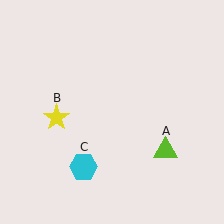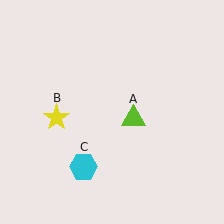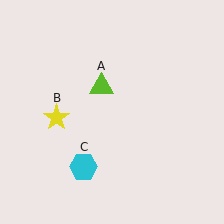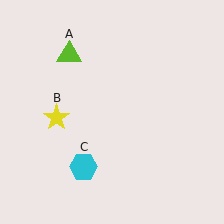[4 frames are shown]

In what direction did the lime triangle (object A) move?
The lime triangle (object A) moved up and to the left.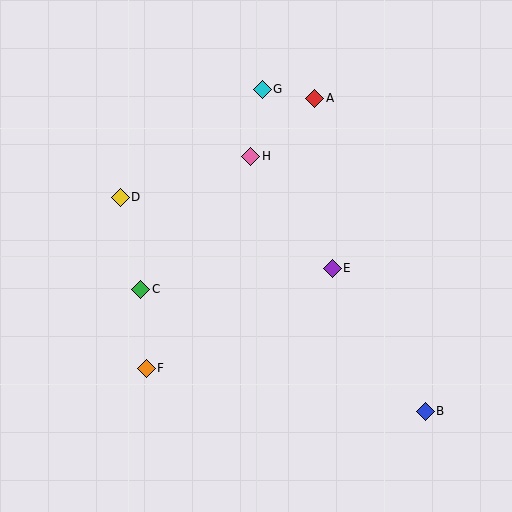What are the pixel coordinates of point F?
Point F is at (146, 368).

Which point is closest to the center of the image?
Point E at (332, 268) is closest to the center.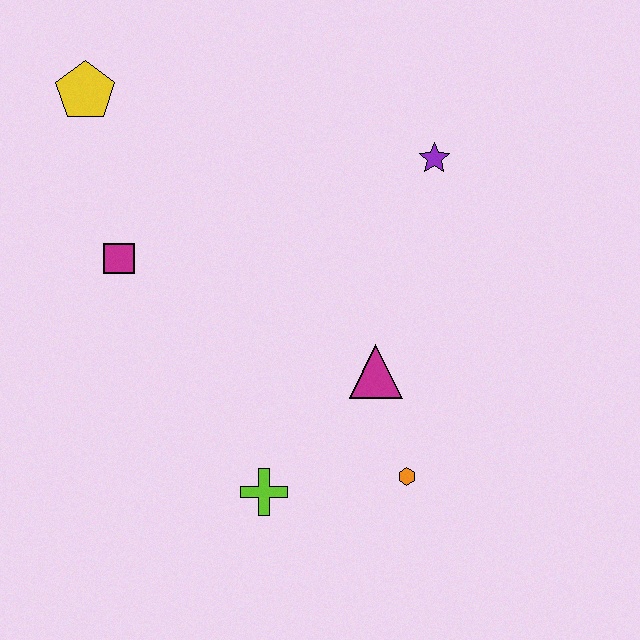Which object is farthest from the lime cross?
The yellow pentagon is farthest from the lime cross.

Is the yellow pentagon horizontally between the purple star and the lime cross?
No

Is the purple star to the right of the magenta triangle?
Yes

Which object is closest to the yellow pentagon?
The magenta square is closest to the yellow pentagon.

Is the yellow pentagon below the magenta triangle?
No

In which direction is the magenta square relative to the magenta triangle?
The magenta square is to the left of the magenta triangle.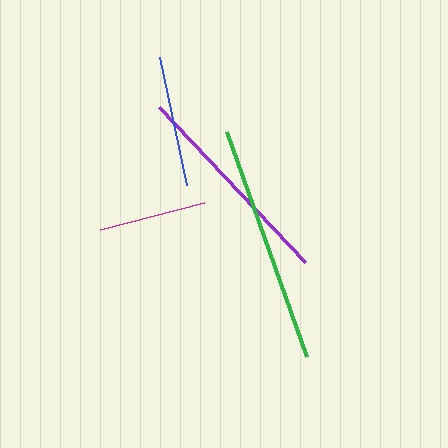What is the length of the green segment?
The green segment is approximately 240 pixels long.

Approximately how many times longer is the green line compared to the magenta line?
The green line is approximately 2.2 times the length of the magenta line.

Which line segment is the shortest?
The magenta line is the shortest at approximately 107 pixels.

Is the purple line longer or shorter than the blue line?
The purple line is longer than the blue line.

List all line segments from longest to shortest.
From longest to shortest: green, purple, blue, magenta.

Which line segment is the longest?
The green line is the longest at approximately 240 pixels.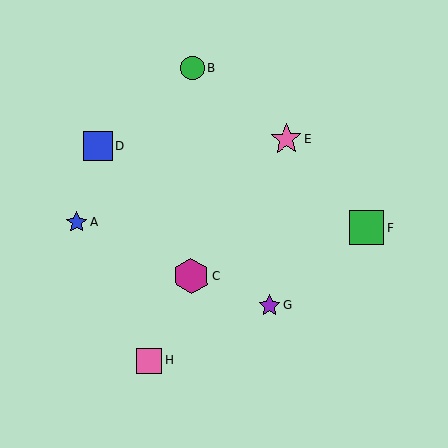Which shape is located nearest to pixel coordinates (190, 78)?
The green circle (labeled B) at (192, 69) is nearest to that location.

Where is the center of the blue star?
The center of the blue star is at (77, 223).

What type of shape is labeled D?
Shape D is a blue square.